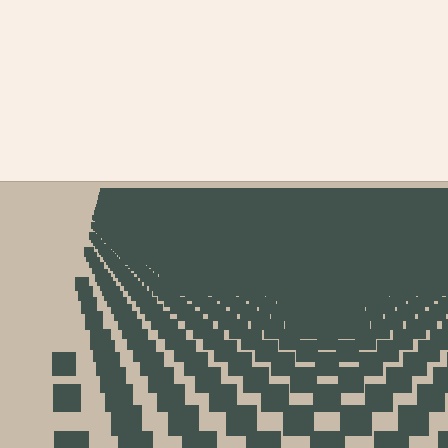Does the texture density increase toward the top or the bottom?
Density increases toward the top.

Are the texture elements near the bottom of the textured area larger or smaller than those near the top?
Larger. Near the bottom, elements are closer to the viewer and appear at a bigger on-screen size.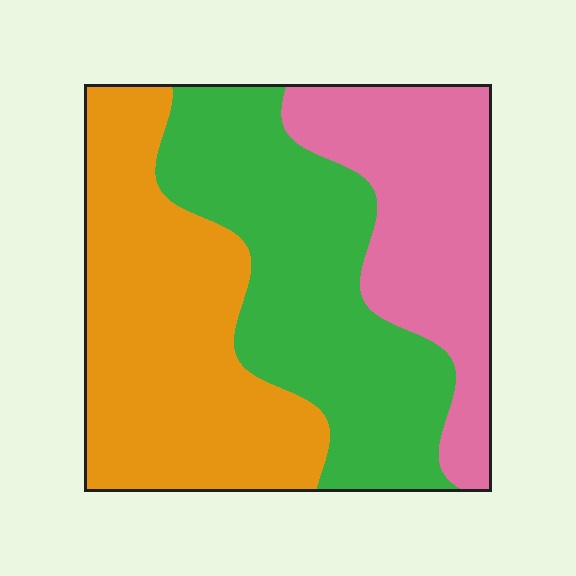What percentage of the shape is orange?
Orange covers 38% of the shape.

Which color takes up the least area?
Pink, at roughly 25%.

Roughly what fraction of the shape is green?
Green covers roughly 35% of the shape.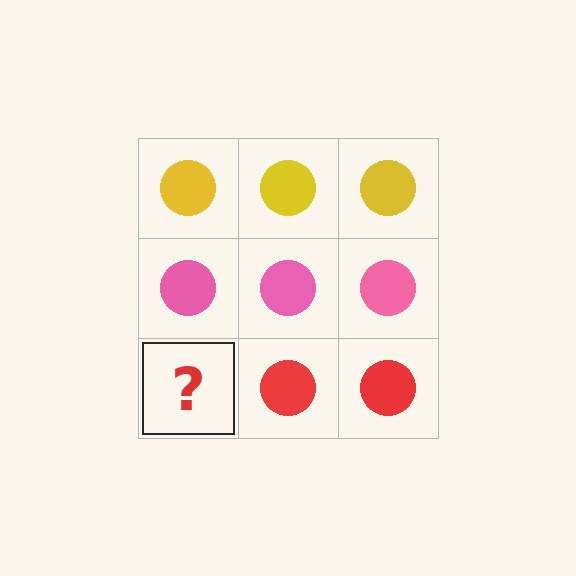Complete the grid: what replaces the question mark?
The question mark should be replaced with a red circle.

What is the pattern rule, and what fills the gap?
The rule is that each row has a consistent color. The gap should be filled with a red circle.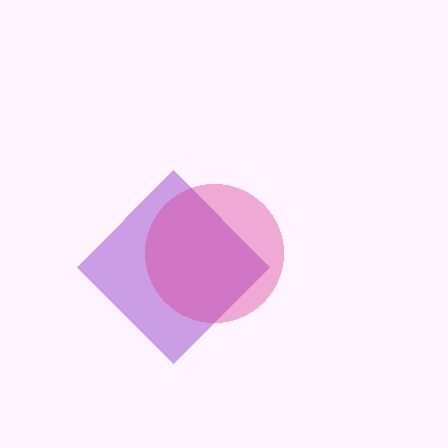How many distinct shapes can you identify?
There are 2 distinct shapes: a purple diamond, a magenta circle.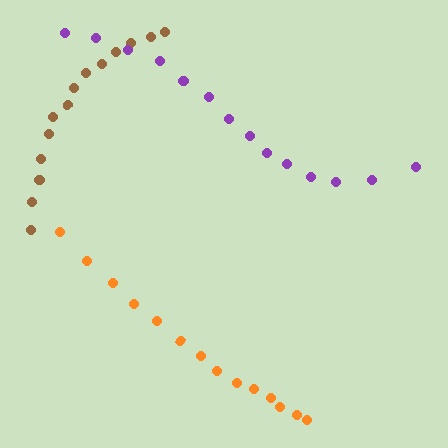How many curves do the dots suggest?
There are 3 distinct paths.